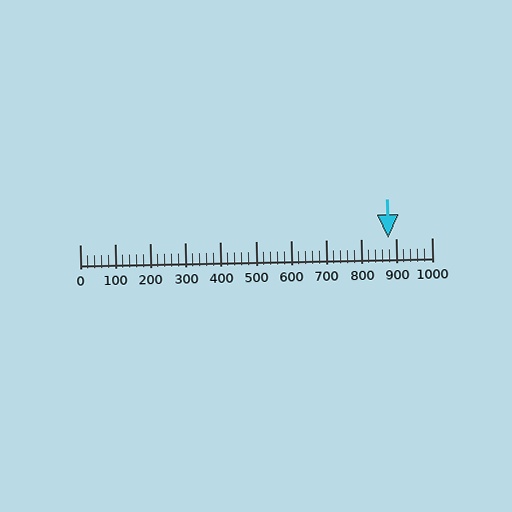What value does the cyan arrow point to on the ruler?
The cyan arrow points to approximately 877.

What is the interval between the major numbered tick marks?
The major tick marks are spaced 100 units apart.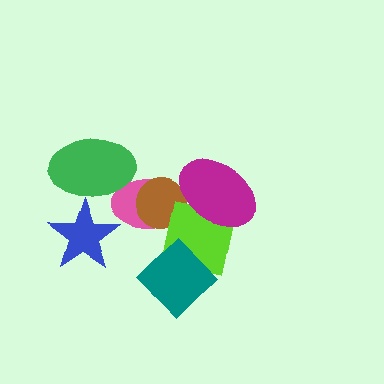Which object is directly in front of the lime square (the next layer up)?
The teal diamond is directly in front of the lime square.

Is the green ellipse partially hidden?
No, no other shape covers it.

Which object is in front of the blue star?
The green ellipse is in front of the blue star.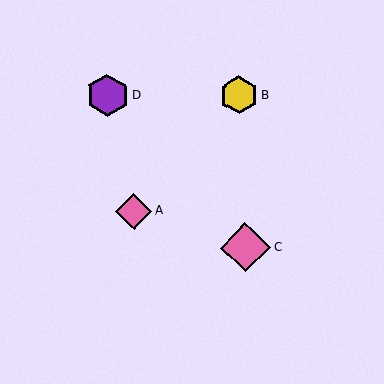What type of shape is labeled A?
Shape A is a pink diamond.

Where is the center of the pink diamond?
The center of the pink diamond is at (134, 211).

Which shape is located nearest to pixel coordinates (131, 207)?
The pink diamond (labeled A) at (134, 211) is nearest to that location.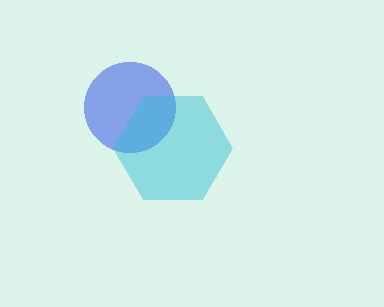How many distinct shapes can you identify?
There are 2 distinct shapes: a blue circle, a cyan hexagon.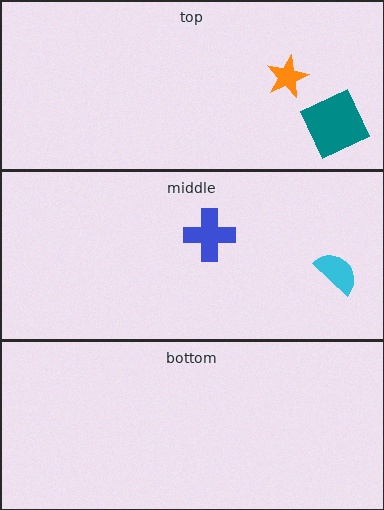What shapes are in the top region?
The teal square, the orange star.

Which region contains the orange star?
The top region.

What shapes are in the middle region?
The blue cross, the cyan semicircle.